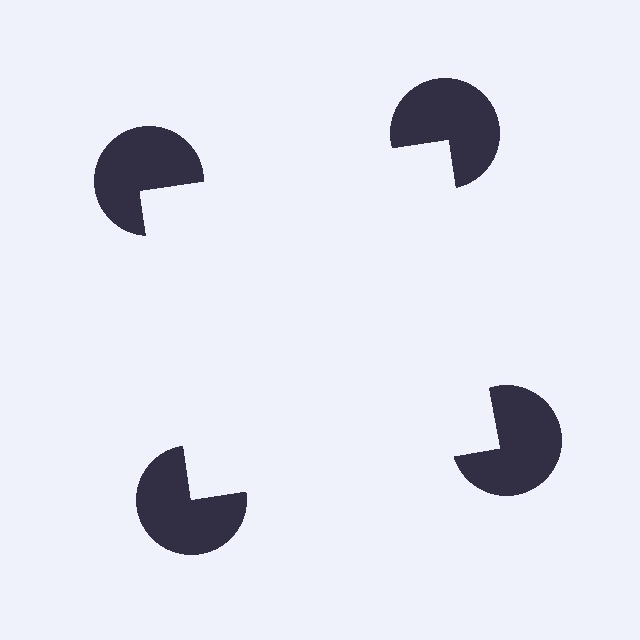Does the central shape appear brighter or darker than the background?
It typically appears slightly brighter than the background, even though no actual brightness change is drawn.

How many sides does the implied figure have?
4 sides.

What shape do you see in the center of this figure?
An illusory square — its edges are inferred from the aligned wedge cuts in the pac-man discs, not physically drawn.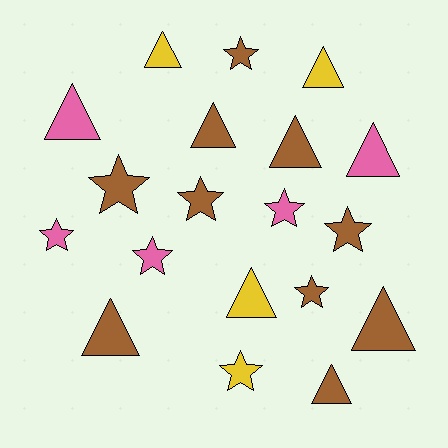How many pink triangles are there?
There are 2 pink triangles.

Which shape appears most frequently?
Triangle, with 10 objects.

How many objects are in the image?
There are 19 objects.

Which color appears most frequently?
Brown, with 10 objects.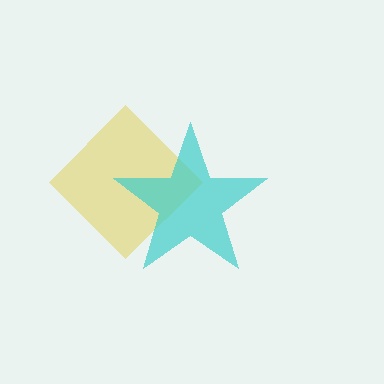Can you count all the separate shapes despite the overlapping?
Yes, there are 2 separate shapes.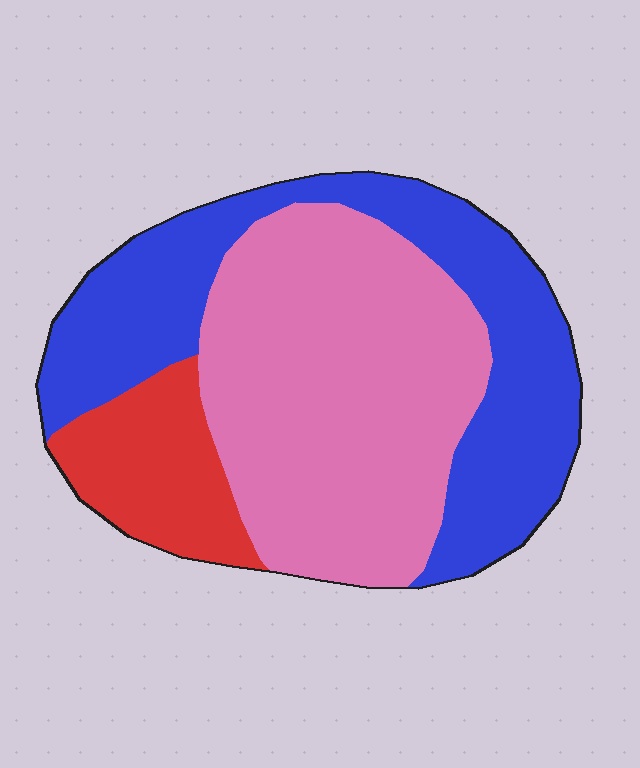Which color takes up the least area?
Red, at roughly 15%.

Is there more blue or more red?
Blue.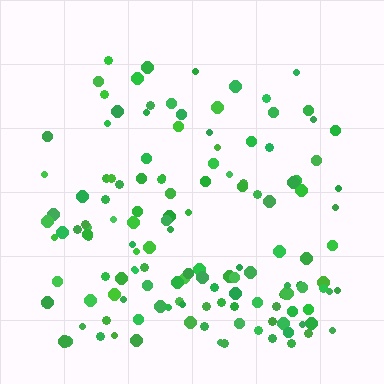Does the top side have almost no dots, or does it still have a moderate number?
Still a moderate number, just noticeably fewer than the bottom.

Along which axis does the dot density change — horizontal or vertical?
Vertical.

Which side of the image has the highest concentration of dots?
The bottom.